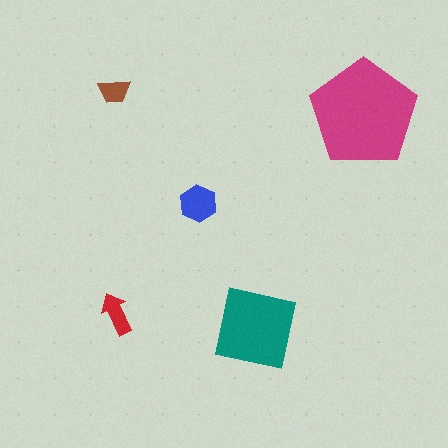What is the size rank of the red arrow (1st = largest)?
4th.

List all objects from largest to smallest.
The magenta pentagon, the teal square, the blue hexagon, the red arrow, the brown trapezoid.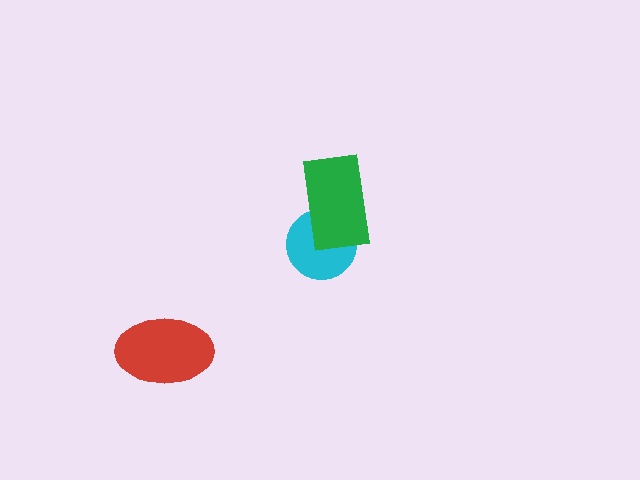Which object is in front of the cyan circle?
The green rectangle is in front of the cyan circle.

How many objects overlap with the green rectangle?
1 object overlaps with the green rectangle.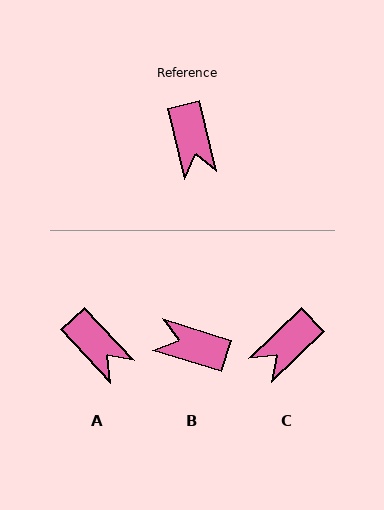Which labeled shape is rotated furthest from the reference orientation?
B, about 121 degrees away.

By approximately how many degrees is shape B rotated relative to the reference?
Approximately 121 degrees clockwise.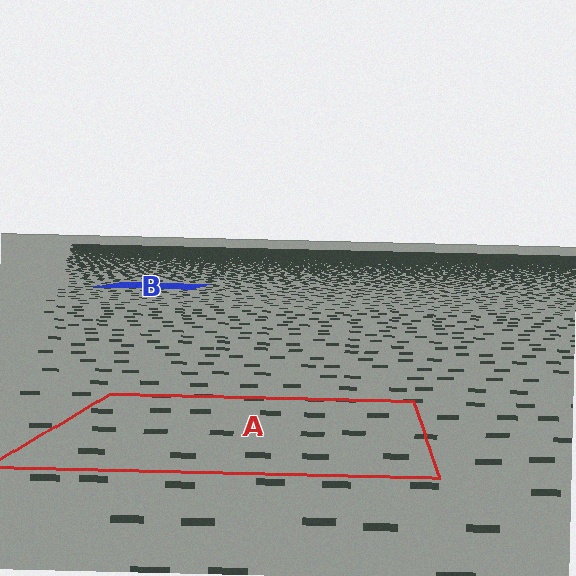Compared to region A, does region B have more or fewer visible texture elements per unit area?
Region B has more texture elements per unit area — they are packed more densely because it is farther away.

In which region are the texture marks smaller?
The texture marks are smaller in region B, because it is farther away.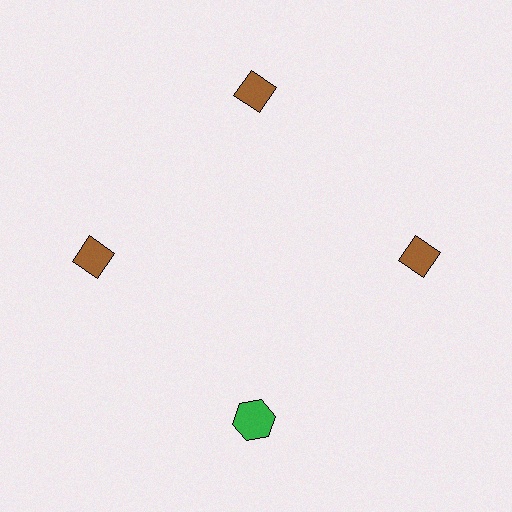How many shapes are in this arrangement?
There are 4 shapes arranged in a ring pattern.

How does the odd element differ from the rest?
It differs in both color (green instead of brown) and shape (hexagon instead of diamond).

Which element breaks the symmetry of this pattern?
The green hexagon at roughly the 6 o'clock position breaks the symmetry. All other shapes are brown diamonds.